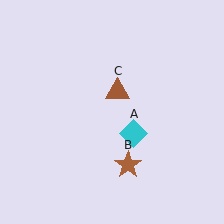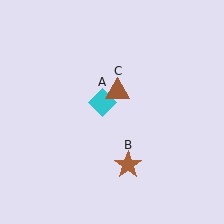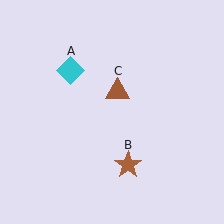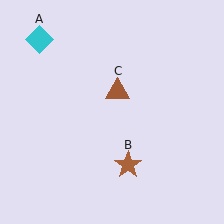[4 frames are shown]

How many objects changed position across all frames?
1 object changed position: cyan diamond (object A).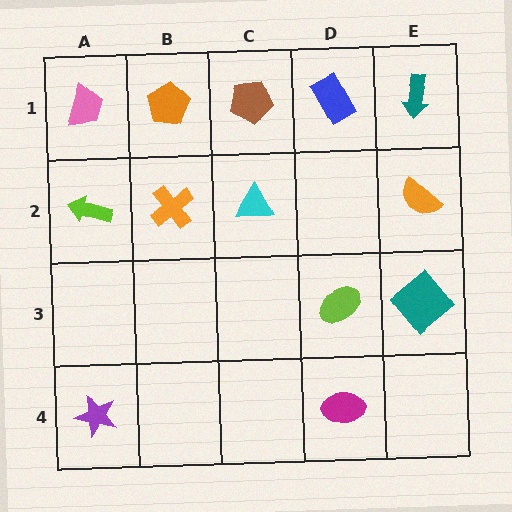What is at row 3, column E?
A teal diamond.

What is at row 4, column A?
A purple star.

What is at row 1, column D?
A blue rectangle.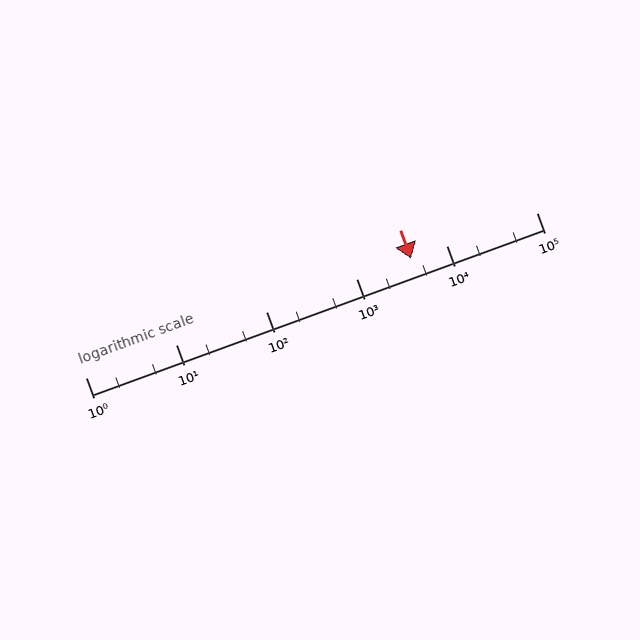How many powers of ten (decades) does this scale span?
The scale spans 5 decades, from 1 to 100000.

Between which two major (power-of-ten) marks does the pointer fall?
The pointer is between 1000 and 10000.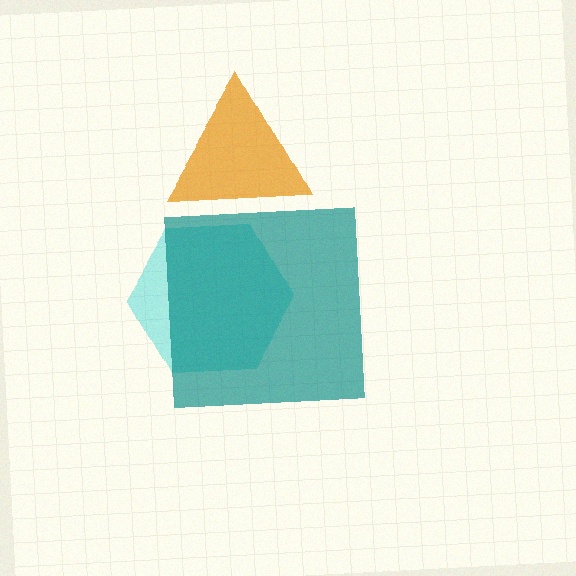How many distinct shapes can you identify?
There are 3 distinct shapes: an orange triangle, a cyan hexagon, a teal square.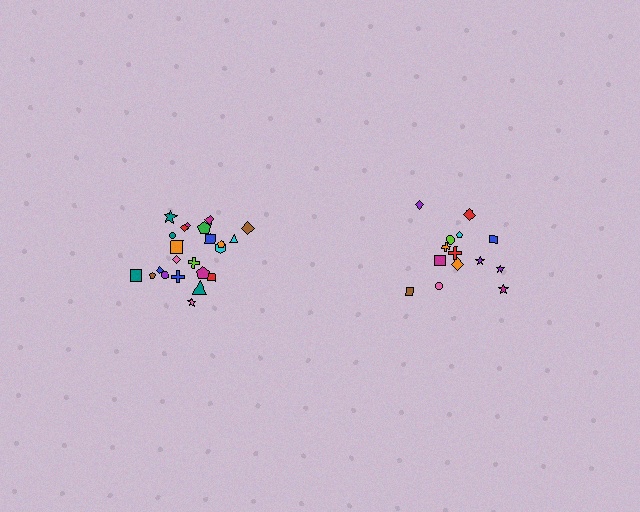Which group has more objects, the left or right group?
The left group.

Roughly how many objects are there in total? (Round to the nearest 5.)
Roughly 40 objects in total.